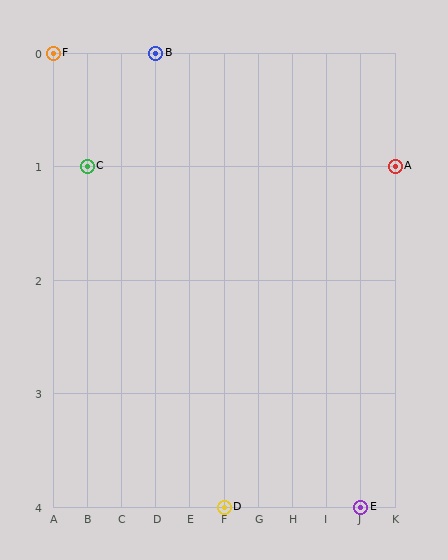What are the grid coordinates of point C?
Point C is at grid coordinates (B, 1).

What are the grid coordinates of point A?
Point A is at grid coordinates (K, 1).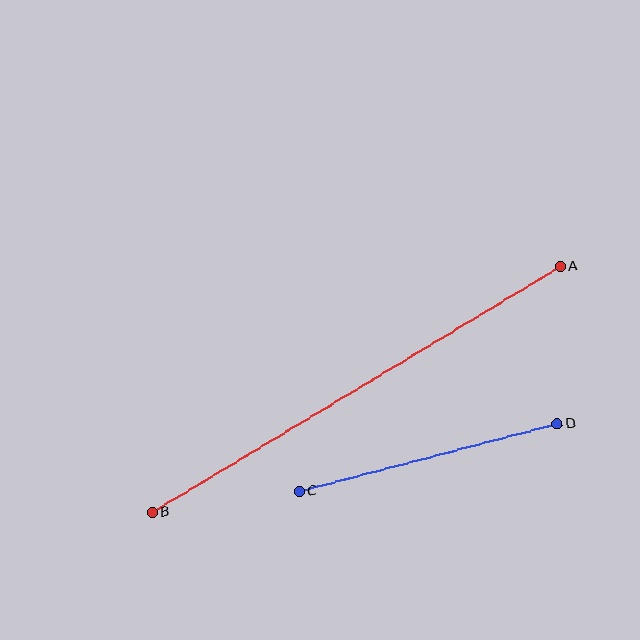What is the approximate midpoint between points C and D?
The midpoint is at approximately (428, 457) pixels.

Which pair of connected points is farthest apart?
Points A and B are farthest apart.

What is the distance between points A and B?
The distance is approximately 476 pixels.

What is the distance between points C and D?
The distance is approximately 267 pixels.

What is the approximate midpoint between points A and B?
The midpoint is at approximately (356, 389) pixels.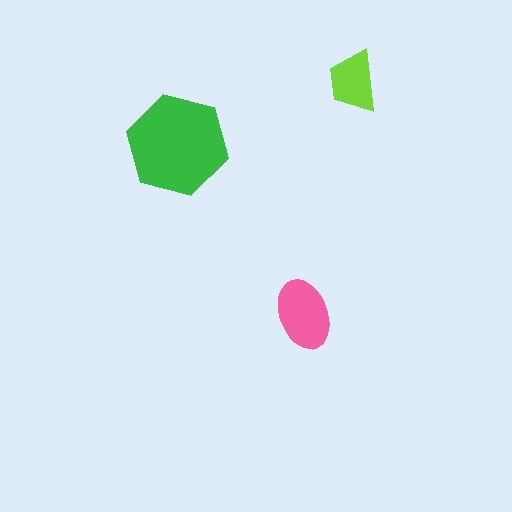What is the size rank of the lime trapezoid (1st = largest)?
3rd.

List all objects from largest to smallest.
The green hexagon, the pink ellipse, the lime trapezoid.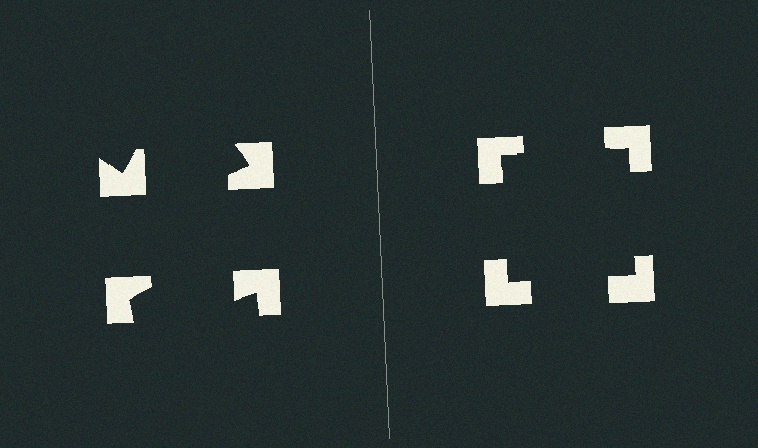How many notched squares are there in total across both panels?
8 — 4 on each side.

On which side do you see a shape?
An illusory square appears on the right side. On the left side the wedge cuts are rotated, so no coherent shape forms.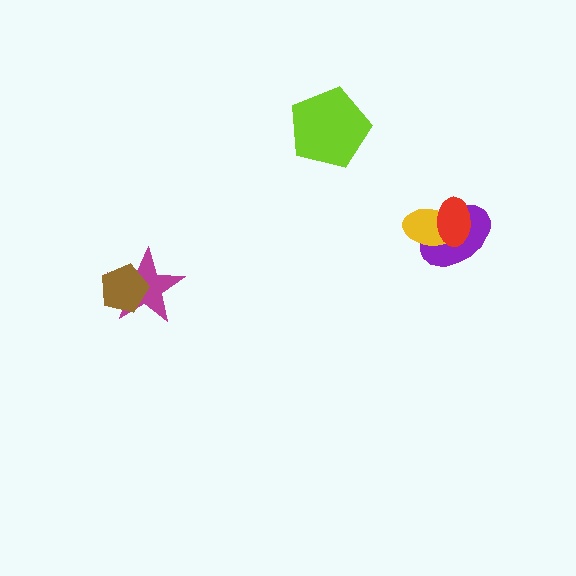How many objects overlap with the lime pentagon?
0 objects overlap with the lime pentagon.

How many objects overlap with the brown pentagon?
1 object overlaps with the brown pentagon.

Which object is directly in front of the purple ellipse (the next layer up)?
The yellow ellipse is directly in front of the purple ellipse.